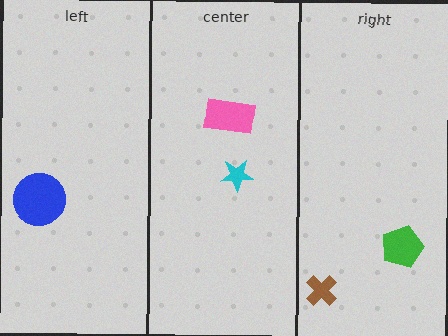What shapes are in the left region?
The blue circle.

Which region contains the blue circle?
The left region.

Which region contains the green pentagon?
The right region.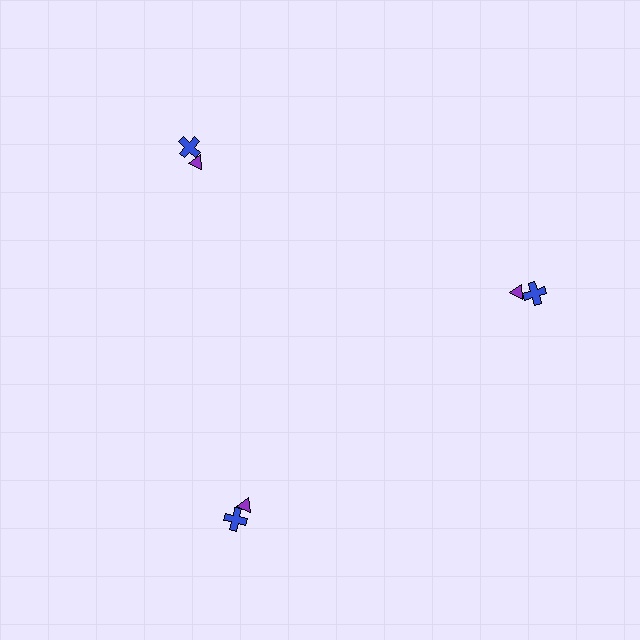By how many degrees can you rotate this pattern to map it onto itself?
The pattern maps onto itself every 120 degrees of rotation.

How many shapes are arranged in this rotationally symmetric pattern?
There are 6 shapes, arranged in 3 groups of 2.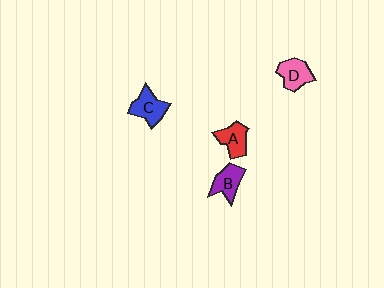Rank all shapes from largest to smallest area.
From largest to smallest: C (blue), D (pink), B (purple), A (red).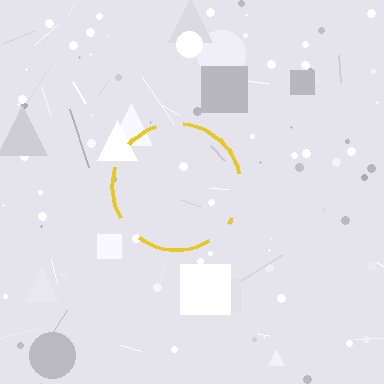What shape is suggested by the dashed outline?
The dashed outline suggests a circle.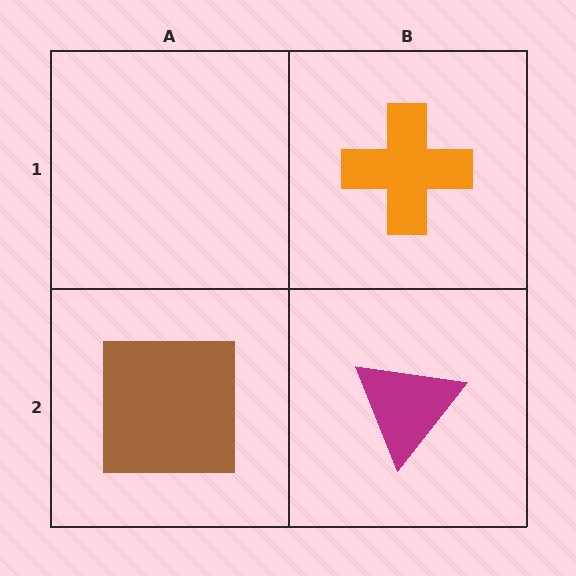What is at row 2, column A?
A brown square.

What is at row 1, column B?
An orange cross.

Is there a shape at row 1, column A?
No, that cell is empty.